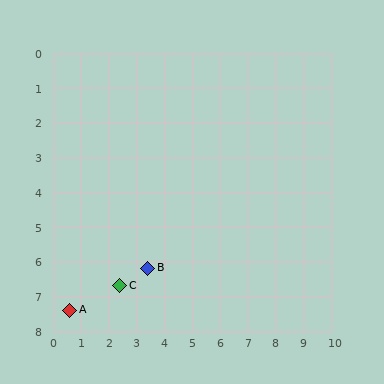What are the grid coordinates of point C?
Point C is at approximately (2.4, 6.7).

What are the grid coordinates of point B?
Point B is at approximately (3.4, 6.2).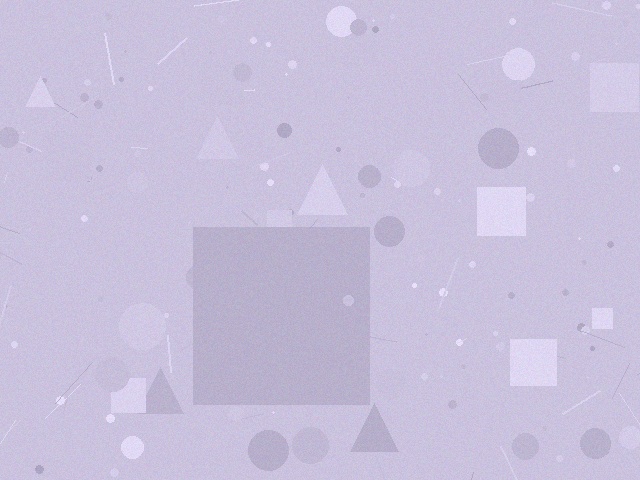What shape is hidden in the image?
A square is hidden in the image.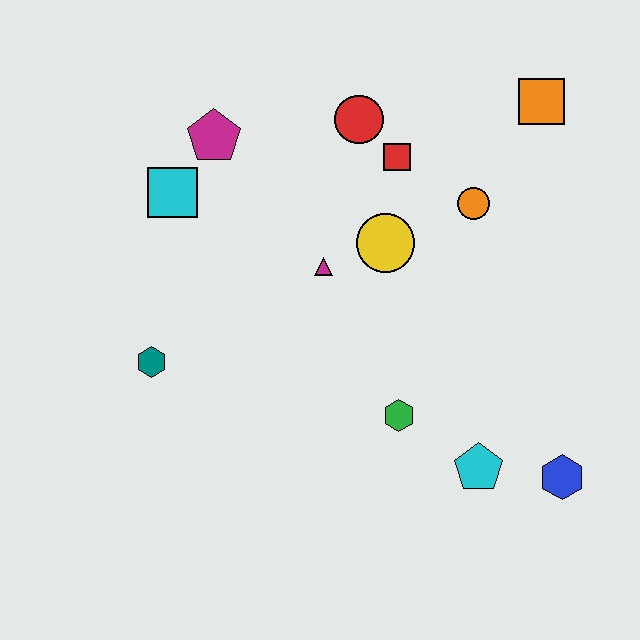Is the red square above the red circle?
No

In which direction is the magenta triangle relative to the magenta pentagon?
The magenta triangle is below the magenta pentagon.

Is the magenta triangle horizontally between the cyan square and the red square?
Yes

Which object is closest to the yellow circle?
The magenta triangle is closest to the yellow circle.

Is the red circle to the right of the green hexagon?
No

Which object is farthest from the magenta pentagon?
The blue hexagon is farthest from the magenta pentagon.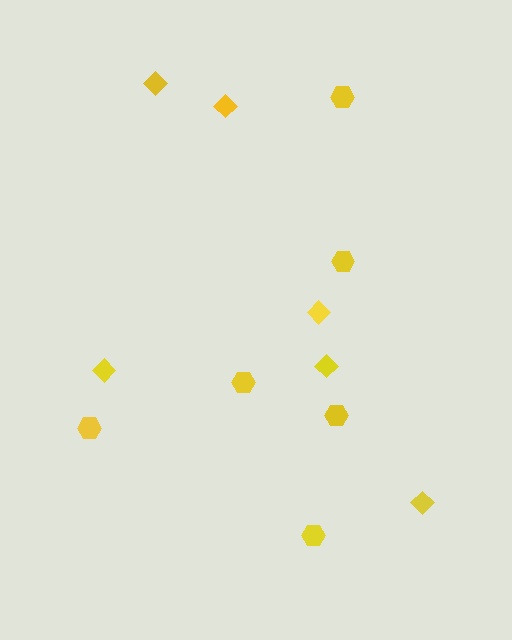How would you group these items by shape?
There are 2 groups: one group of diamonds (6) and one group of hexagons (6).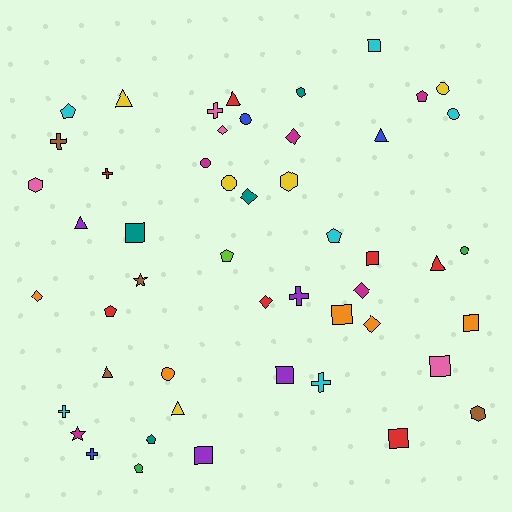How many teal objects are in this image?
There are 4 teal objects.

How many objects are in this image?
There are 50 objects.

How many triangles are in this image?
There are 7 triangles.